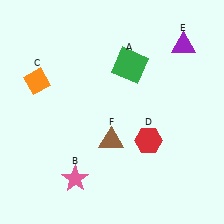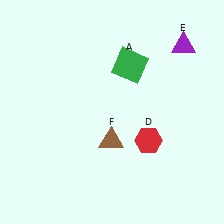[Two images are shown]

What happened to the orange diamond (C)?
The orange diamond (C) was removed in Image 2. It was in the top-left area of Image 1.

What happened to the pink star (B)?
The pink star (B) was removed in Image 2. It was in the bottom-left area of Image 1.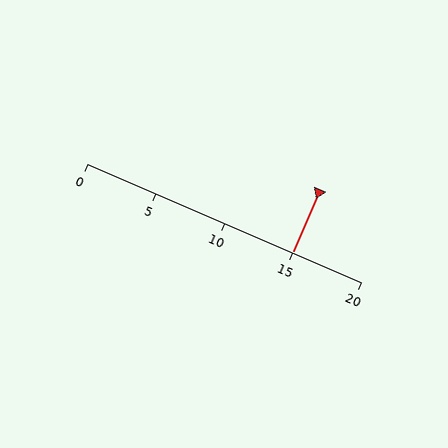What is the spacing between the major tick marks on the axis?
The major ticks are spaced 5 apart.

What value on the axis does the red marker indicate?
The marker indicates approximately 15.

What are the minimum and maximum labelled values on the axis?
The axis runs from 0 to 20.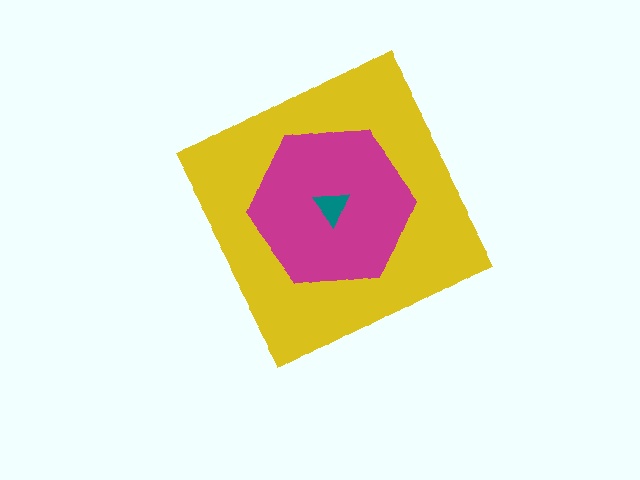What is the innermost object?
The teal triangle.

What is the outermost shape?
The yellow diamond.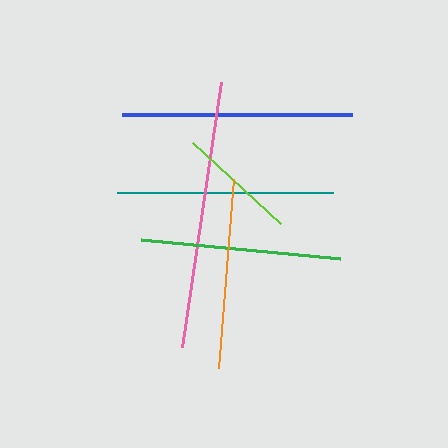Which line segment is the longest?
The pink line is the longest at approximately 268 pixels.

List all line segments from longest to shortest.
From longest to shortest: pink, blue, teal, green, orange, lime.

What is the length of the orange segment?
The orange segment is approximately 190 pixels long.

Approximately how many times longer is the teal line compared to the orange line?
The teal line is approximately 1.1 times the length of the orange line.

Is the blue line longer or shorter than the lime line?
The blue line is longer than the lime line.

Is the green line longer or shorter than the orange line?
The green line is longer than the orange line.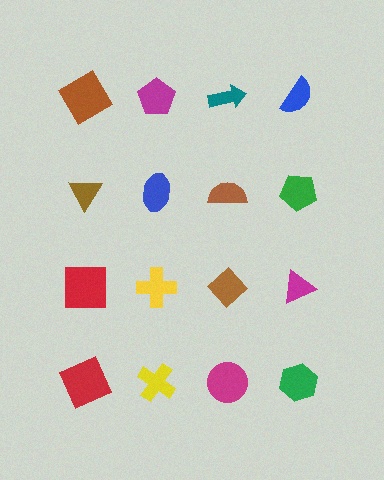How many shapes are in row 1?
4 shapes.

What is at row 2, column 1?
A brown triangle.